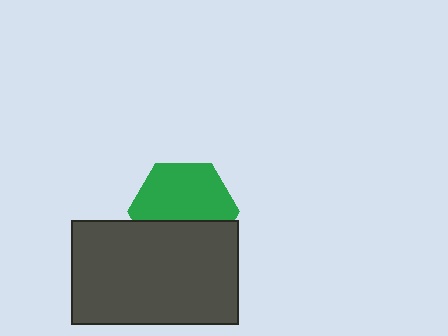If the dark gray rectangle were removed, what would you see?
You would see the complete green hexagon.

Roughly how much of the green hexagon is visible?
About half of it is visible (roughly 60%).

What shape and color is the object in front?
The object in front is a dark gray rectangle.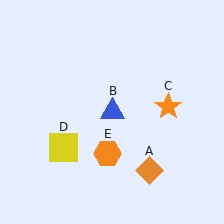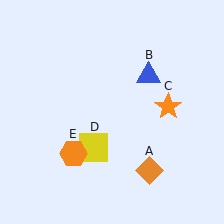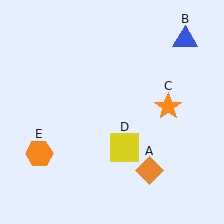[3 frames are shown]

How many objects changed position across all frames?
3 objects changed position: blue triangle (object B), yellow square (object D), orange hexagon (object E).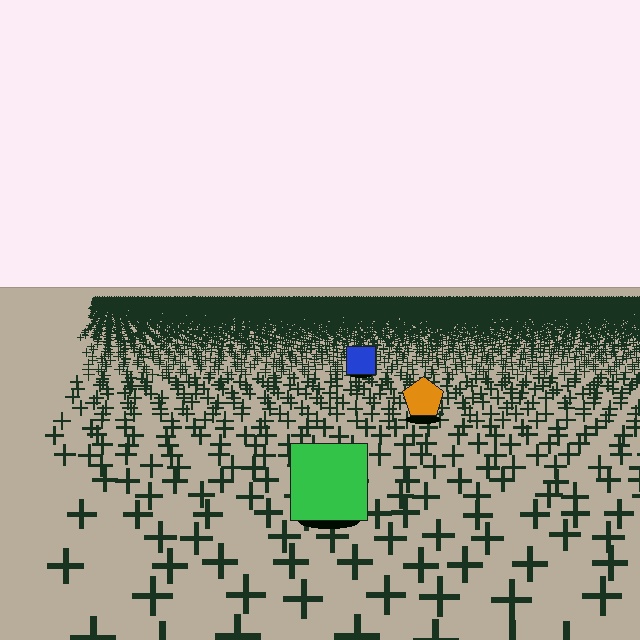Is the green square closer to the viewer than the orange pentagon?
Yes. The green square is closer — you can tell from the texture gradient: the ground texture is coarser near it.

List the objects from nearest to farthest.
From nearest to farthest: the green square, the orange pentagon, the blue square.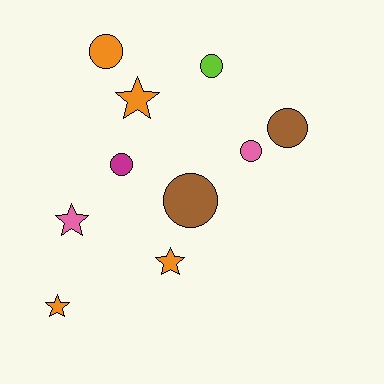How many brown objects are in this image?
There are 2 brown objects.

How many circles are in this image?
There are 6 circles.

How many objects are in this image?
There are 10 objects.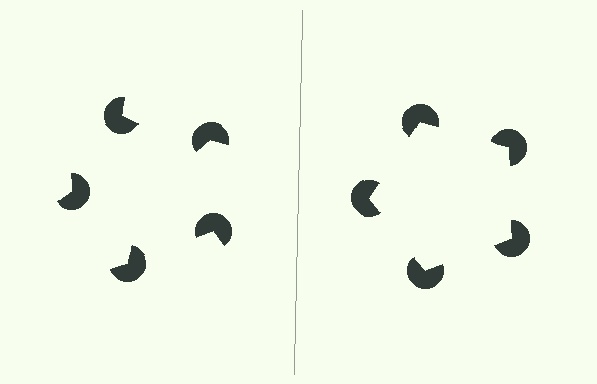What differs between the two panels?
The pac-man discs are positioned identically on both sides; only the wedge orientations differ. On the right they align to a pentagon; on the left they are misaligned.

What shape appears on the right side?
An illusory pentagon.